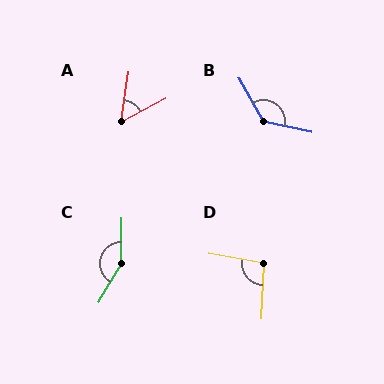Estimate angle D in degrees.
Approximately 96 degrees.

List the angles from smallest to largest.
A (53°), D (96°), B (132°), C (150°).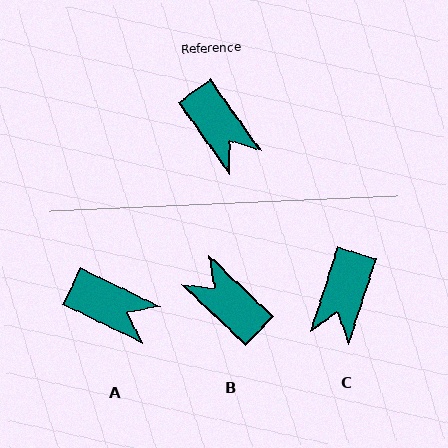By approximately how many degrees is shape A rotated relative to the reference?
Approximately 29 degrees counter-clockwise.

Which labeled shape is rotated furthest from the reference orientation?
B, about 169 degrees away.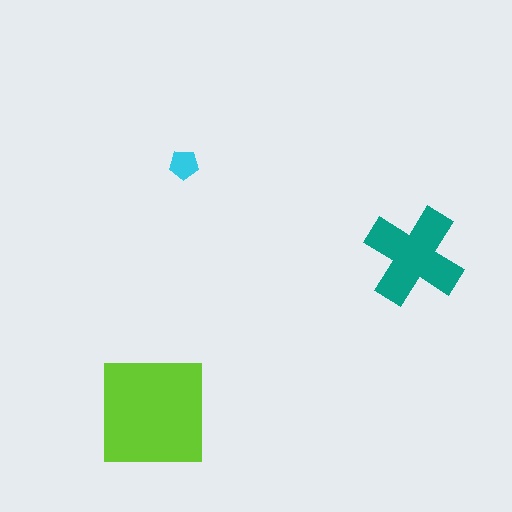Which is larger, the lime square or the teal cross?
The lime square.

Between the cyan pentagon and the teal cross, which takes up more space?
The teal cross.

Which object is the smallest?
The cyan pentagon.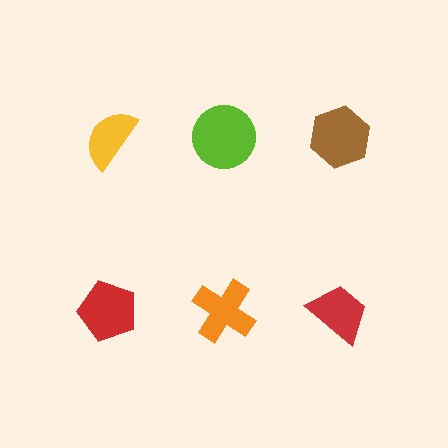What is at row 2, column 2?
An orange cross.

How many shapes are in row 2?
3 shapes.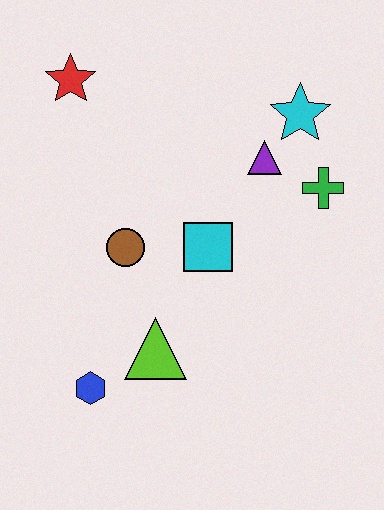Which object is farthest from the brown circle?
The cyan star is farthest from the brown circle.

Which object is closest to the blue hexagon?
The lime triangle is closest to the blue hexagon.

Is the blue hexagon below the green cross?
Yes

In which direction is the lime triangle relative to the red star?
The lime triangle is below the red star.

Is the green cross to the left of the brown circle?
No